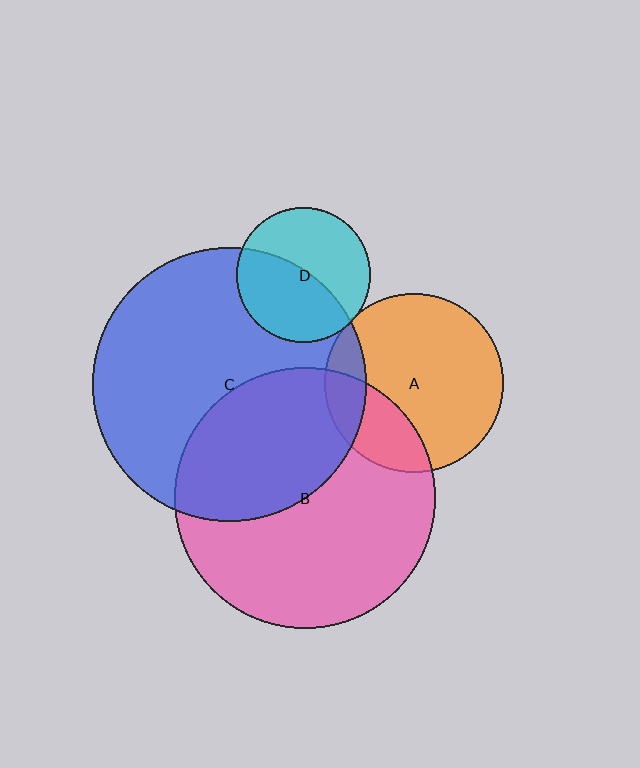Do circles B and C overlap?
Yes.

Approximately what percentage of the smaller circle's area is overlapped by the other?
Approximately 40%.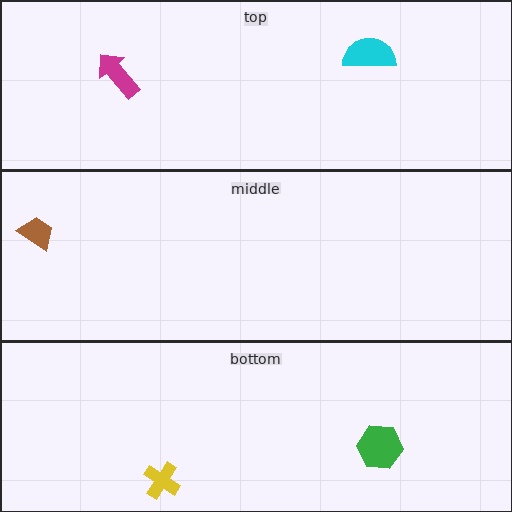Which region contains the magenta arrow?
The top region.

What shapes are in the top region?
The magenta arrow, the cyan semicircle.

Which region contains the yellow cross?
The bottom region.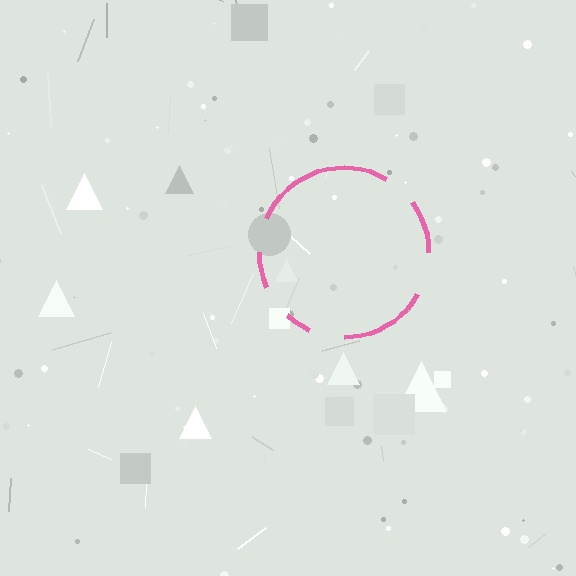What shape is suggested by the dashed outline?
The dashed outline suggests a circle.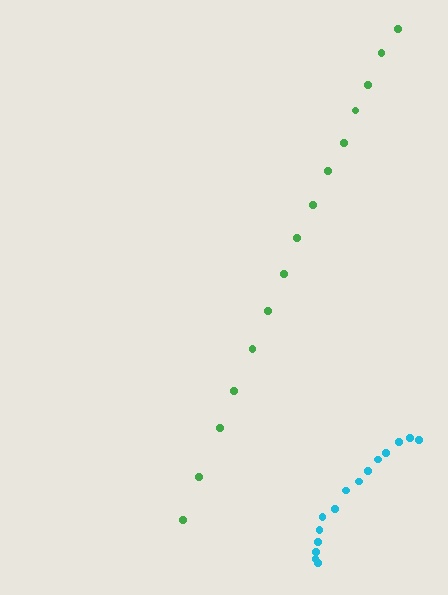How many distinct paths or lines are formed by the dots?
There are 2 distinct paths.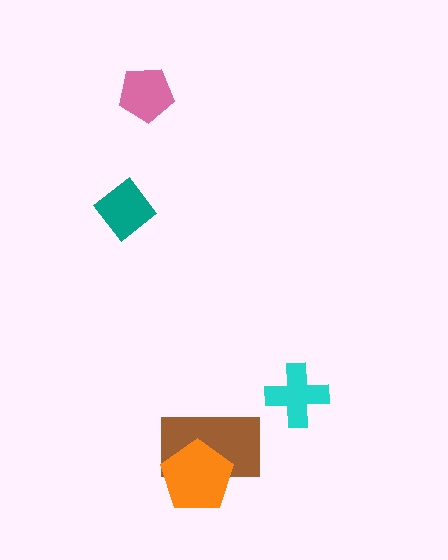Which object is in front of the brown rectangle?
The orange pentagon is in front of the brown rectangle.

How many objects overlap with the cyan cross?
0 objects overlap with the cyan cross.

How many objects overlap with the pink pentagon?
0 objects overlap with the pink pentagon.